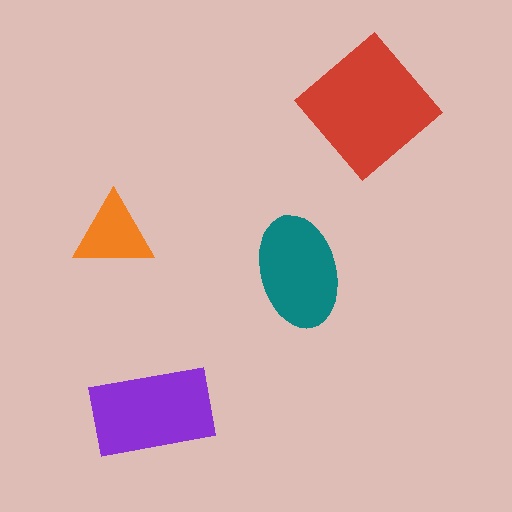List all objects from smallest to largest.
The orange triangle, the teal ellipse, the purple rectangle, the red diamond.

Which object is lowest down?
The purple rectangle is bottommost.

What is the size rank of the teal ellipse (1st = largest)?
3rd.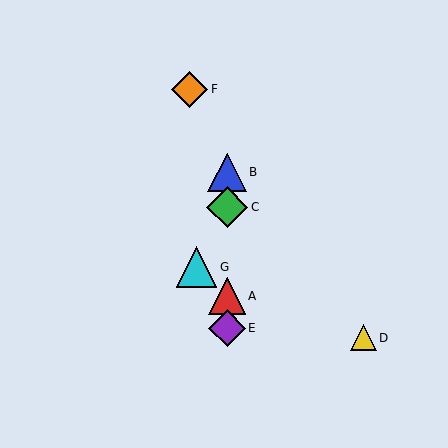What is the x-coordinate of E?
Object E is at x≈227.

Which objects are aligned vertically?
Objects A, B, C, E are aligned vertically.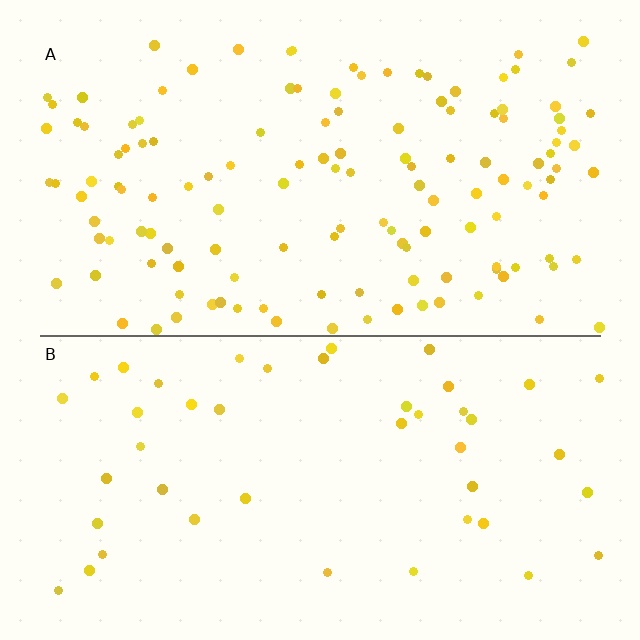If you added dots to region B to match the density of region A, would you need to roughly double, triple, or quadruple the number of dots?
Approximately triple.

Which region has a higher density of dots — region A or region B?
A (the top).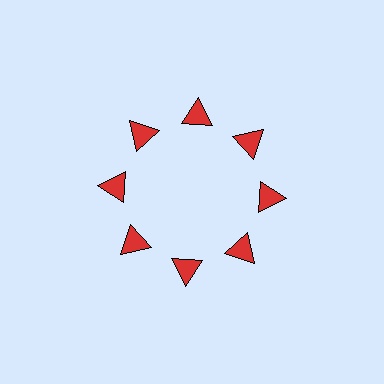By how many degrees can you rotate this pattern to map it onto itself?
The pattern maps onto itself every 45 degrees of rotation.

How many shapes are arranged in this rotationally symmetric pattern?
There are 8 shapes, arranged in 8 groups of 1.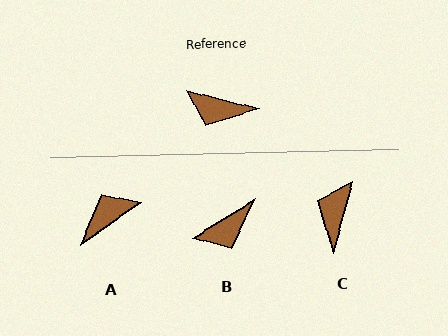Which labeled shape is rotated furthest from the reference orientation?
A, about 130 degrees away.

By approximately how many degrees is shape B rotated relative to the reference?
Approximately 46 degrees counter-clockwise.